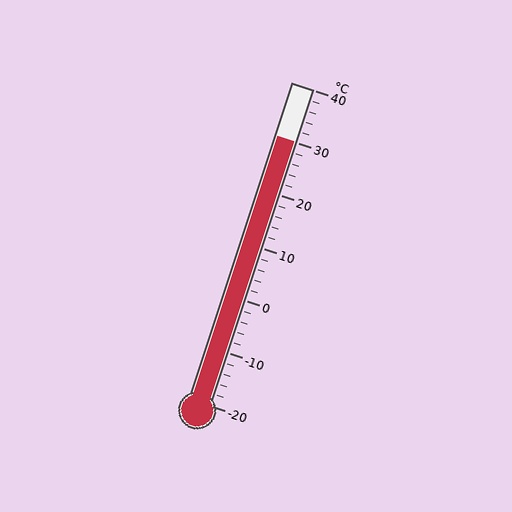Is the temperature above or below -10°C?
The temperature is above -10°C.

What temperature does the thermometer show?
The thermometer shows approximately 30°C.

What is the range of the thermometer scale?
The thermometer scale ranges from -20°C to 40°C.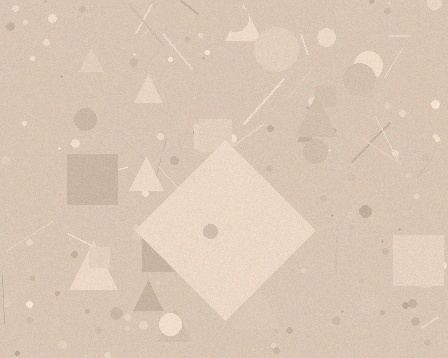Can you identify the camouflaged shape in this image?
The camouflaged shape is a diamond.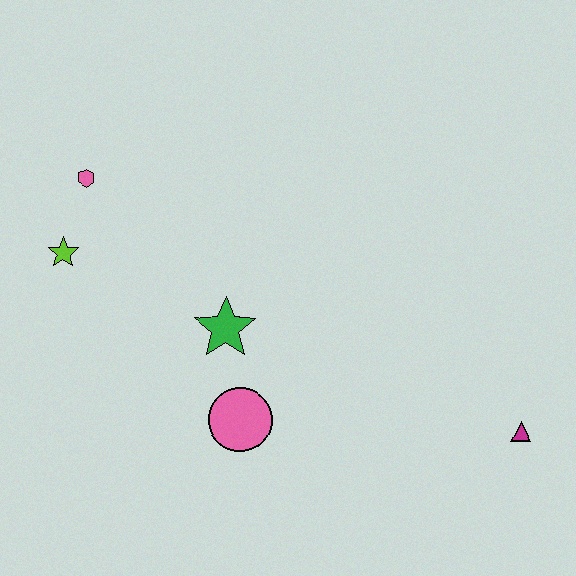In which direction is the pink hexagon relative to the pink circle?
The pink hexagon is above the pink circle.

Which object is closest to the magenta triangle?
The pink circle is closest to the magenta triangle.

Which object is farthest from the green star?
The magenta triangle is farthest from the green star.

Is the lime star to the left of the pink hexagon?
Yes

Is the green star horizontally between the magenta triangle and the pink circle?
No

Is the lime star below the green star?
No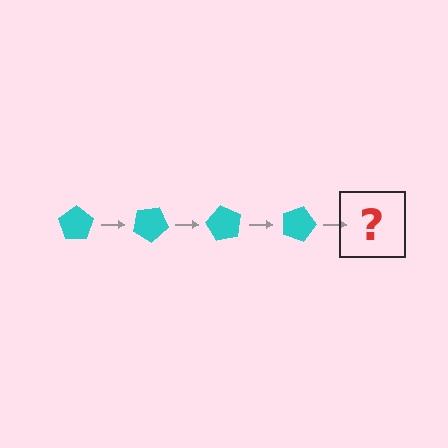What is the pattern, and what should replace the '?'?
The pattern is that the pentagon rotates 30 degrees each step. The '?' should be a cyan pentagon rotated 120 degrees.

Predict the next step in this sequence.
The next step is a cyan pentagon rotated 120 degrees.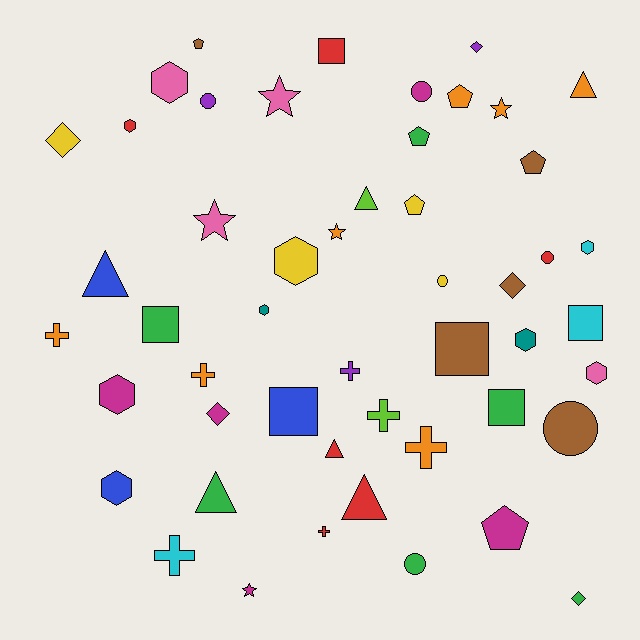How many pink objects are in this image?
There are 4 pink objects.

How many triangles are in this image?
There are 6 triangles.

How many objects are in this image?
There are 50 objects.